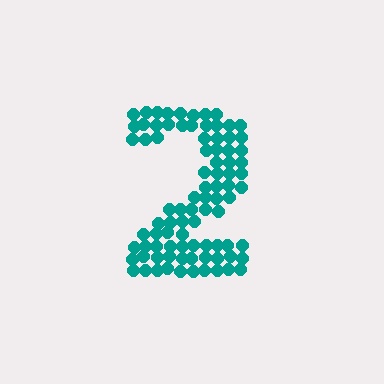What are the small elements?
The small elements are circles.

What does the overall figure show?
The overall figure shows the digit 2.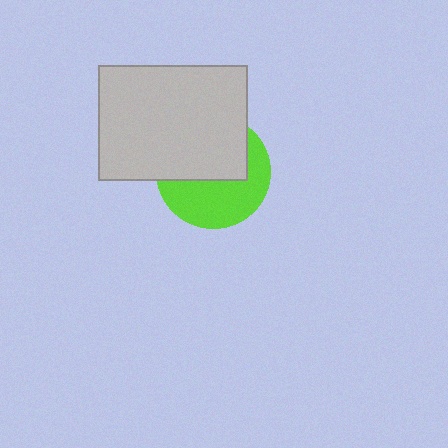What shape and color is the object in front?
The object in front is a light gray rectangle.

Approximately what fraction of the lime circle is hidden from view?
Roughly 51% of the lime circle is hidden behind the light gray rectangle.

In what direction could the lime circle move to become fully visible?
The lime circle could move down. That would shift it out from behind the light gray rectangle entirely.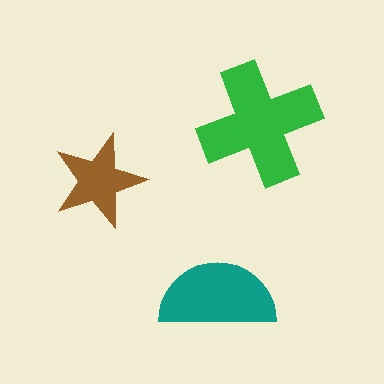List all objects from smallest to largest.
The brown star, the teal semicircle, the green cross.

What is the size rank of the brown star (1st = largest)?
3rd.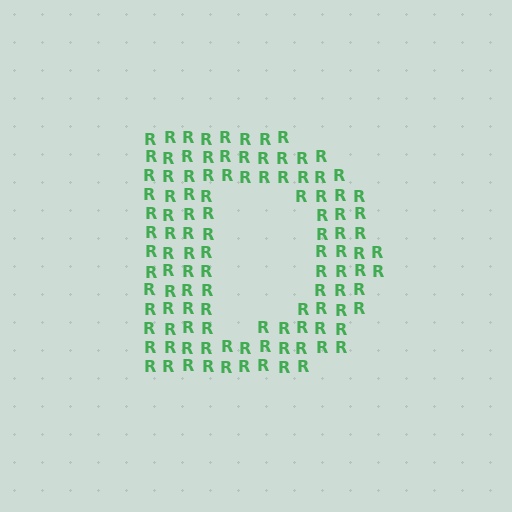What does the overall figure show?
The overall figure shows the letter D.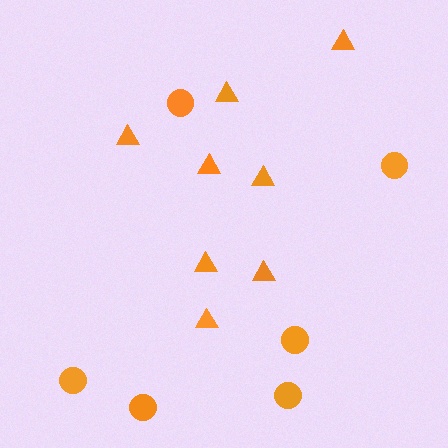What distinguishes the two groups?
There are 2 groups: one group of circles (6) and one group of triangles (8).